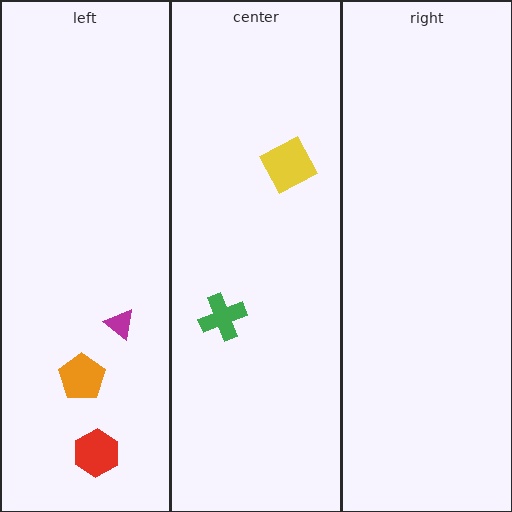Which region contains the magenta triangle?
The left region.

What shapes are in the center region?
The yellow square, the green cross.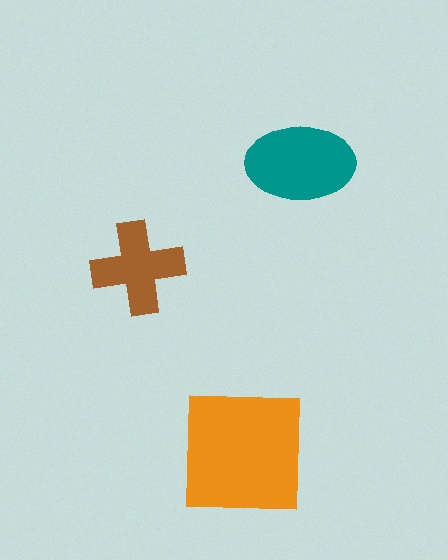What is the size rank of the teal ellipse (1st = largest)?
2nd.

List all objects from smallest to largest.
The brown cross, the teal ellipse, the orange square.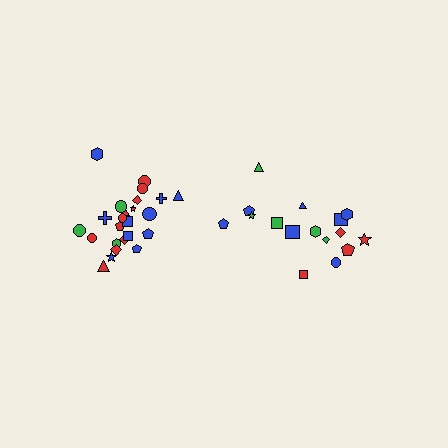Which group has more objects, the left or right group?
The left group.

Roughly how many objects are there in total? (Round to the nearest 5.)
Roughly 40 objects in total.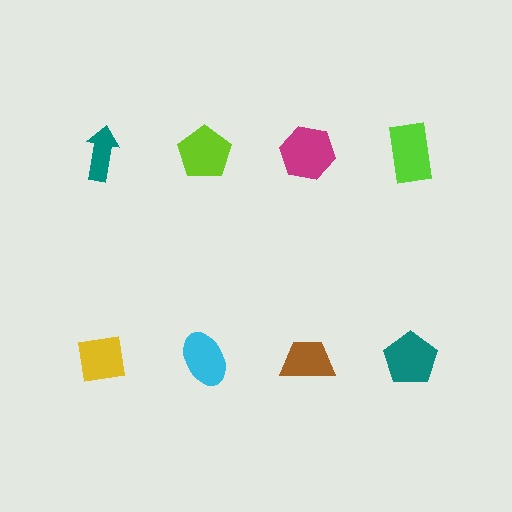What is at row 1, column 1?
A teal arrow.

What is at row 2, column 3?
A brown trapezoid.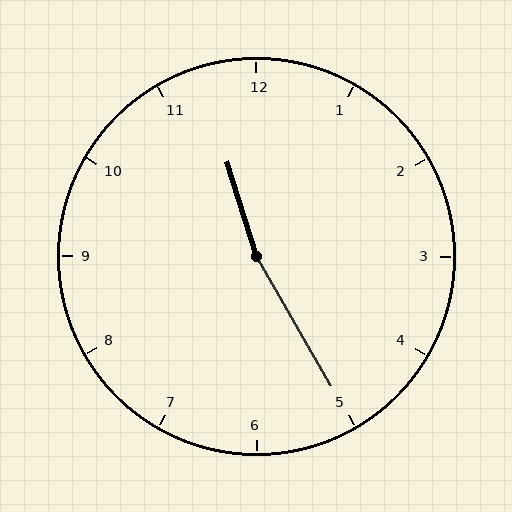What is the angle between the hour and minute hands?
Approximately 168 degrees.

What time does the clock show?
11:25.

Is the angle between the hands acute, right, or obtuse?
It is obtuse.